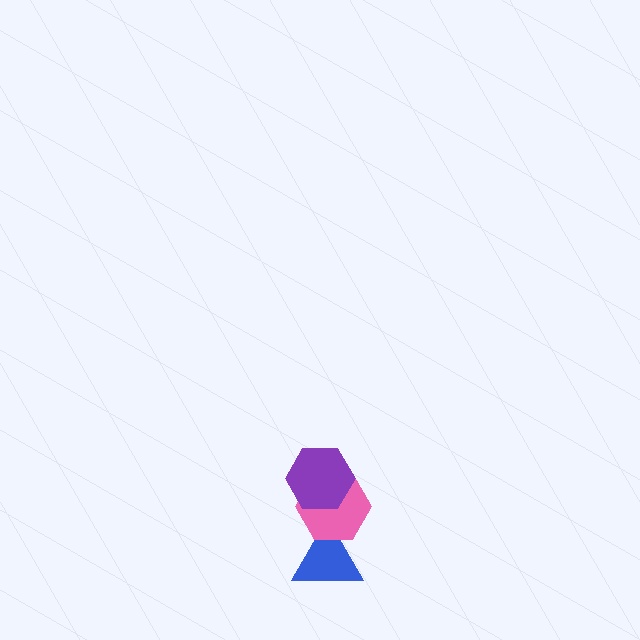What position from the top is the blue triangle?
The blue triangle is 3rd from the top.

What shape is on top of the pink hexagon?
The purple hexagon is on top of the pink hexagon.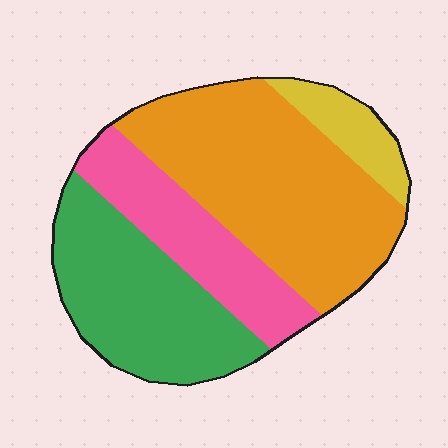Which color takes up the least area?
Yellow, at roughly 10%.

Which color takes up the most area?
Orange, at roughly 45%.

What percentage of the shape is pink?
Pink takes up about one fifth (1/5) of the shape.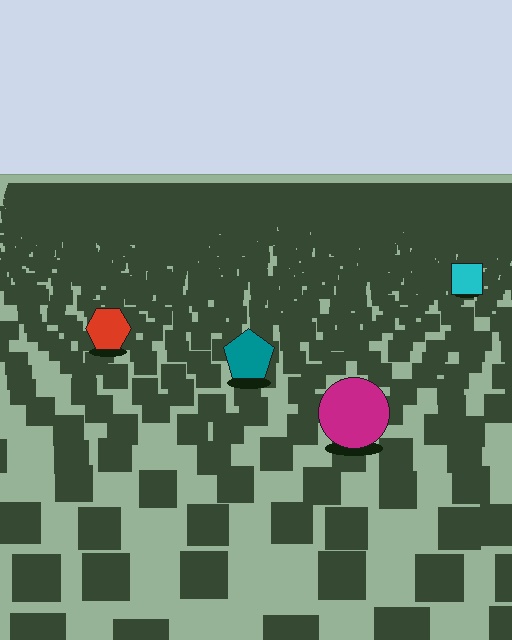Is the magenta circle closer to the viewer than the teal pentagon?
Yes. The magenta circle is closer — you can tell from the texture gradient: the ground texture is coarser near it.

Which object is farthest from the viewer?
The cyan square is farthest from the viewer. It appears smaller and the ground texture around it is denser.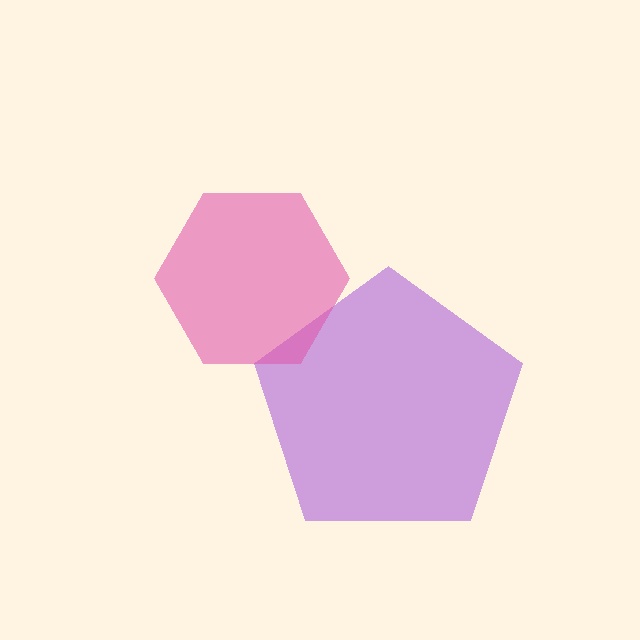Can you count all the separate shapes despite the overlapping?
Yes, there are 2 separate shapes.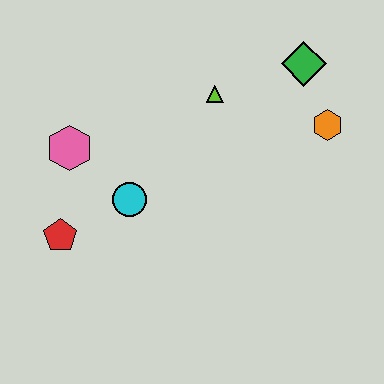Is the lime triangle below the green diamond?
Yes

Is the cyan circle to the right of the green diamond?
No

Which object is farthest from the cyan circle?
The green diamond is farthest from the cyan circle.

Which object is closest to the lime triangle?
The green diamond is closest to the lime triangle.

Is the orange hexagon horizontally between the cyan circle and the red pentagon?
No